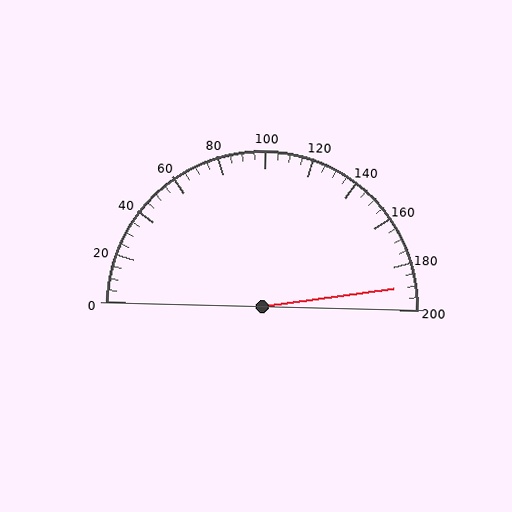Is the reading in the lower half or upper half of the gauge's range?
The reading is in the upper half of the range (0 to 200).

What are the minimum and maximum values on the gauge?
The gauge ranges from 0 to 200.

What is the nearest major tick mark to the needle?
The nearest major tick mark is 200.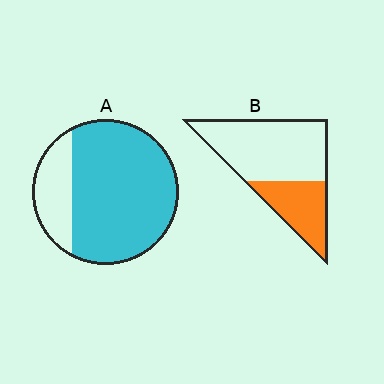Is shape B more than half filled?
No.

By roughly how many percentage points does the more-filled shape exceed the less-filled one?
By roughly 45 percentage points (A over B).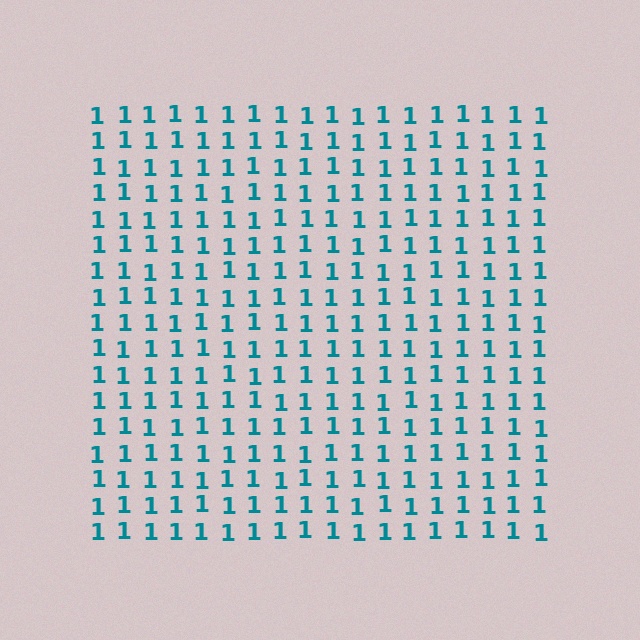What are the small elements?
The small elements are digit 1's.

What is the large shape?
The large shape is a square.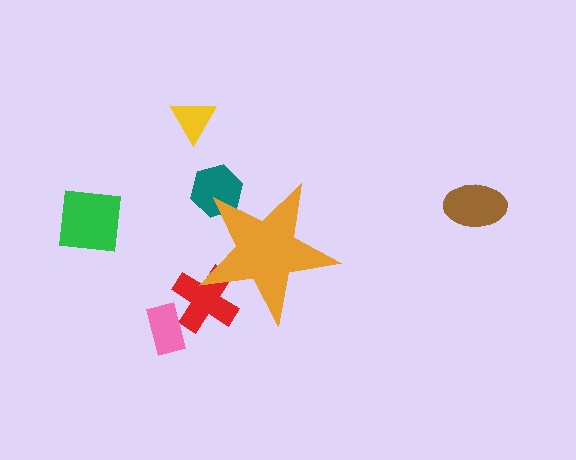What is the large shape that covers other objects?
An orange star.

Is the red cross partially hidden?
Yes, the red cross is partially hidden behind the orange star.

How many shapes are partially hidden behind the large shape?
2 shapes are partially hidden.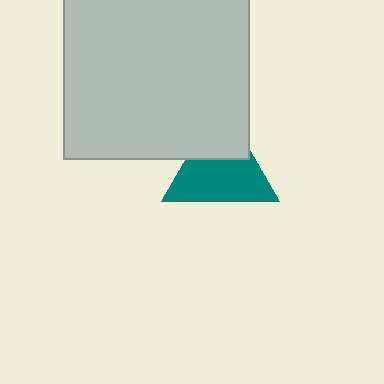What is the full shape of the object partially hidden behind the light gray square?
The partially hidden object is a teal triangle.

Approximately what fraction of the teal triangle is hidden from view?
Roughly 35% of the teal triangle is hidden behind the light gray square.